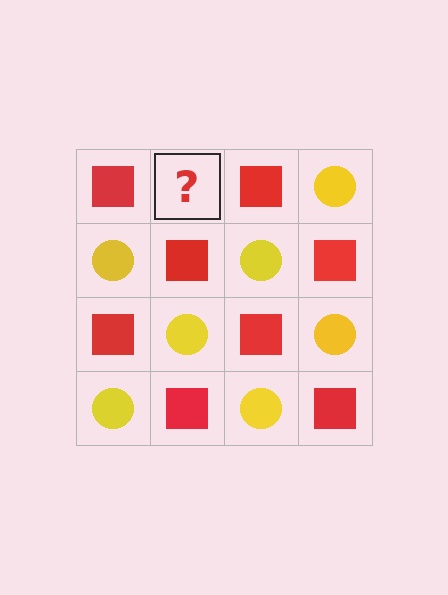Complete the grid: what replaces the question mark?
The question mark should be replaced with a yellow circle.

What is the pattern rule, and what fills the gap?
The rule is that it alternates red square and yellow circle in a checkerboard pattern. The gap should be filled with a yellow circle.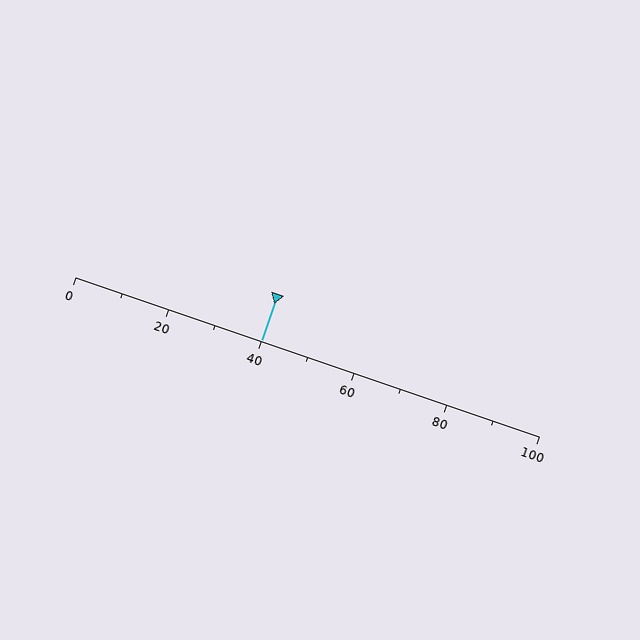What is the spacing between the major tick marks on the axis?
The major ticks are spaced 20 apart.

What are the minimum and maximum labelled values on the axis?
The axis runs from 0 to 100.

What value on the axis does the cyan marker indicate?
The marker indicates approximately 40.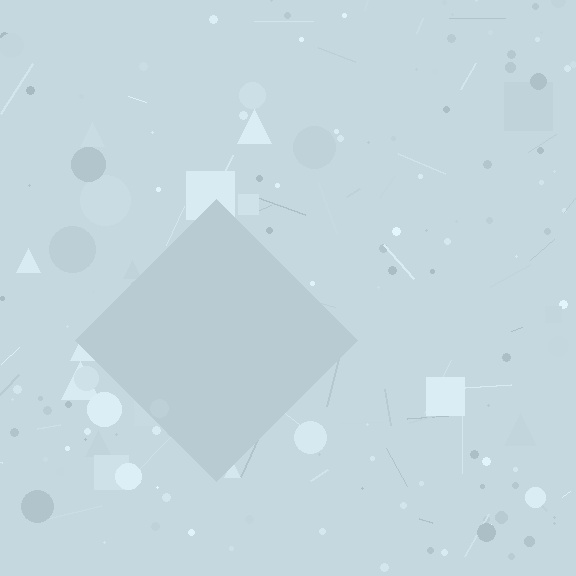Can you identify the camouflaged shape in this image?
The camouflaged shape is a diamond.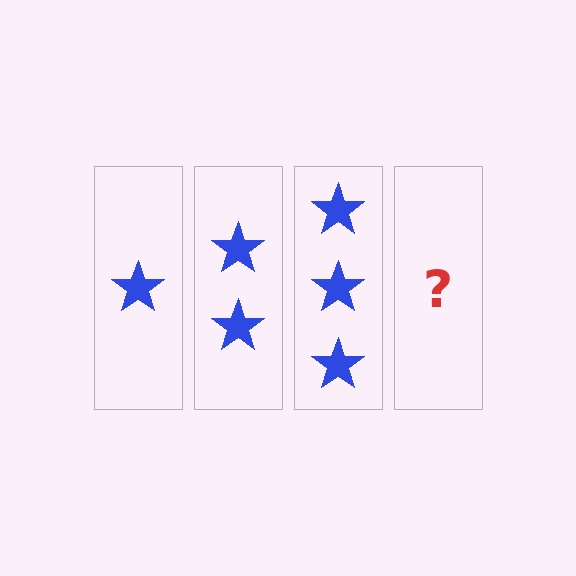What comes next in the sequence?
The next element should be 4 stars.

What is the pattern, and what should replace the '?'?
The pattern is that each step adds one more star. The '?' should be 4 stars.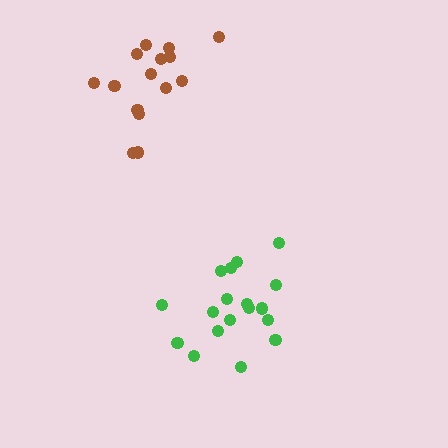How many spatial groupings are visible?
There are 2 spatial groupings.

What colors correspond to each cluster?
The clusters are colored: green, brown.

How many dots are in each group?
Group 1: 18 dots, Group 2: 15 dots (33 total).